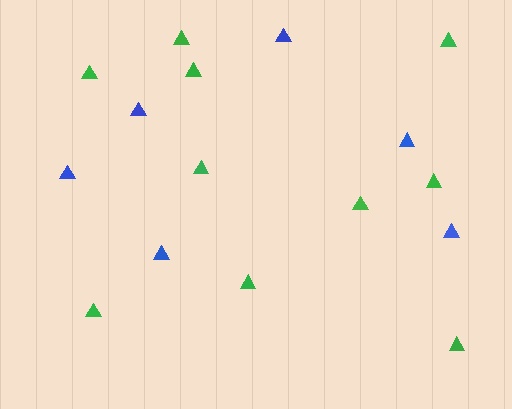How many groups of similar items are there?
There are 2 groups: one group of green triangles (10) and one group of blue triangles (6).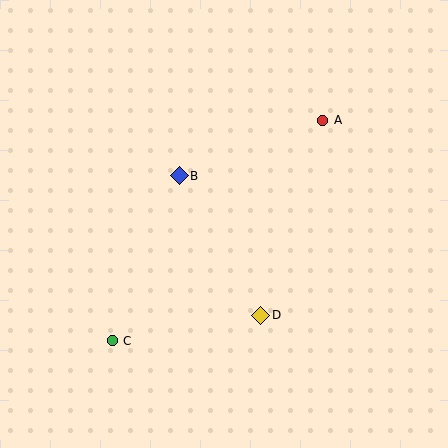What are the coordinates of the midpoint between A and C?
The midpoint between A and C is at (217, 230).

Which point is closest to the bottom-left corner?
Point C is closest to the bottom-left corner.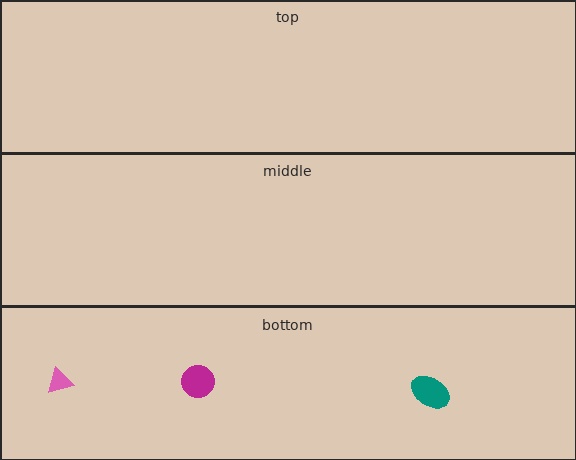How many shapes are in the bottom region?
3.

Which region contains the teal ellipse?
The bottom region.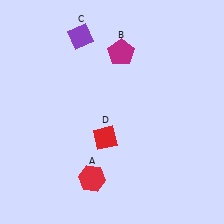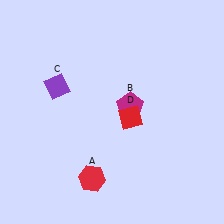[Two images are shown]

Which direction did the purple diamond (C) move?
The purple diamond (C) moved down.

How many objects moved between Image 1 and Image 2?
3 objects moved between the two images.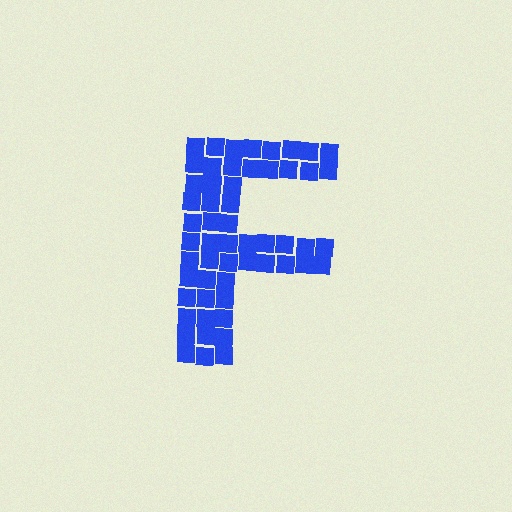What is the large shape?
The large shape is the letter F.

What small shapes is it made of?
It is made of small squares.